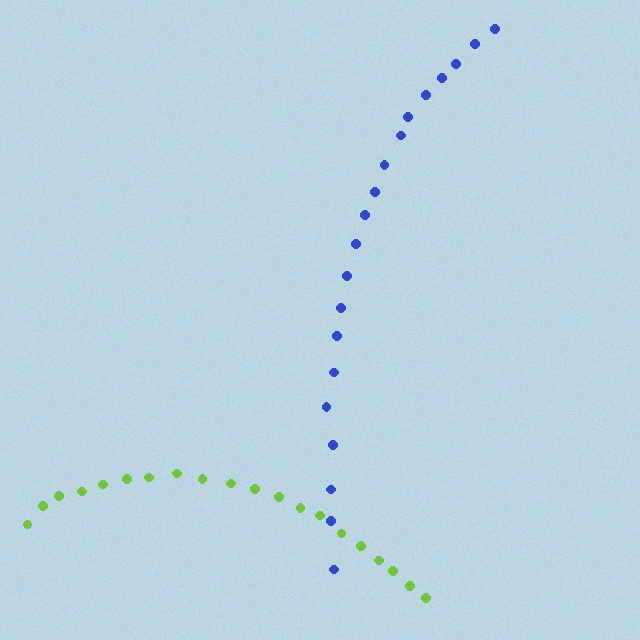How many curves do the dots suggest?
There are 2 distinct paths.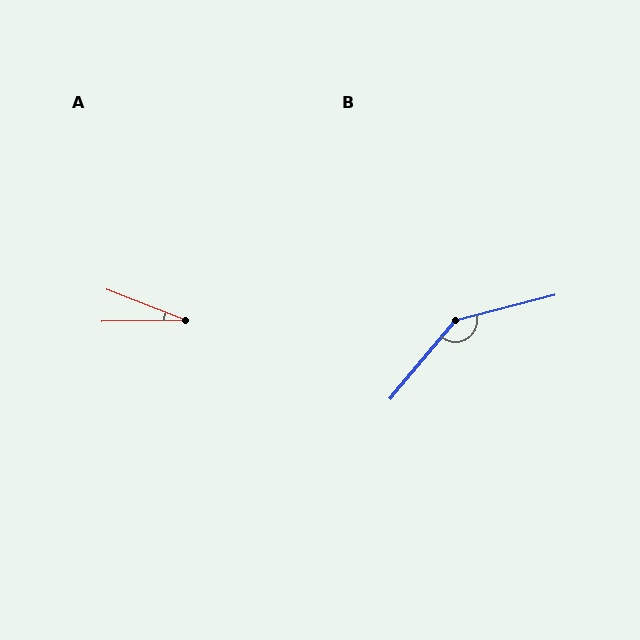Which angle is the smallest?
A, at approximately 22 degrees.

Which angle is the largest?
B, at approximately 144 degrees.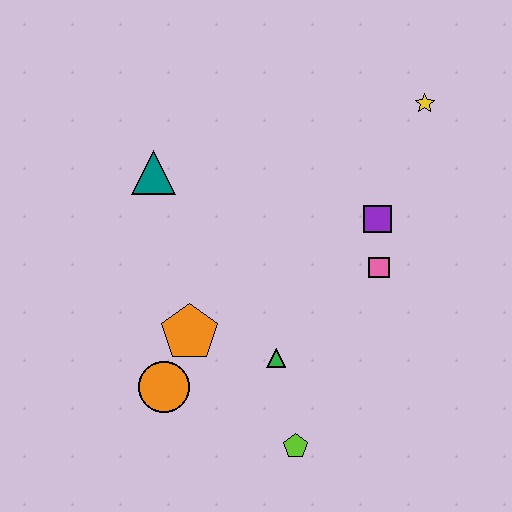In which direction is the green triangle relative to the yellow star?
The green triangle is below the yellow star.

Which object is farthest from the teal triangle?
The lime pentagon is farthest from the teal triangle.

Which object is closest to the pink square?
The purple square is closest to the pink square.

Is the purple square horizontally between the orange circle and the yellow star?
Yes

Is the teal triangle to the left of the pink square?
Yes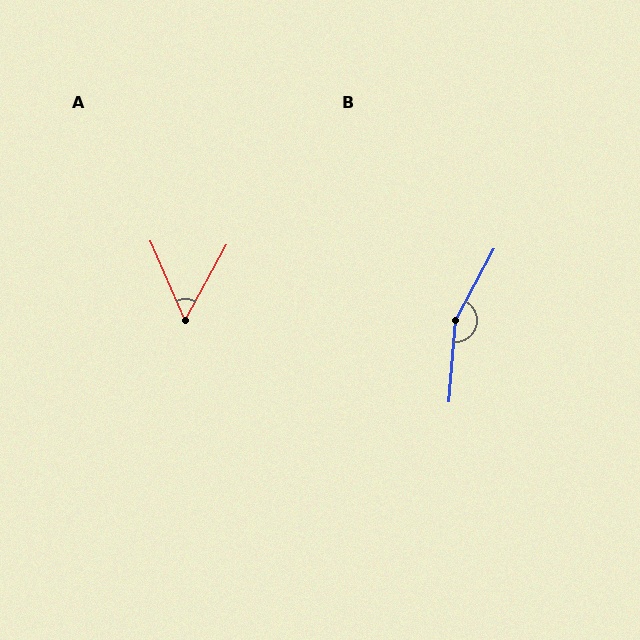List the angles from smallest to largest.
A (52°), B (156°).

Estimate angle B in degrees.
Approximately 156 degrees.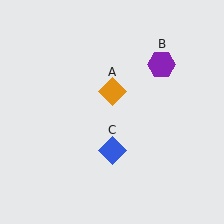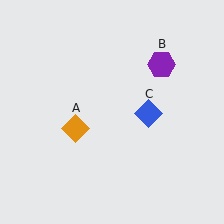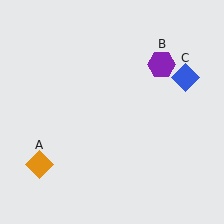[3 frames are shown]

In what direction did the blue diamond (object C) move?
The blue diamond (object C) moved up and to the right.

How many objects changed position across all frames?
2 objects changed position: orange diamond (object A), blue diamond (object C).